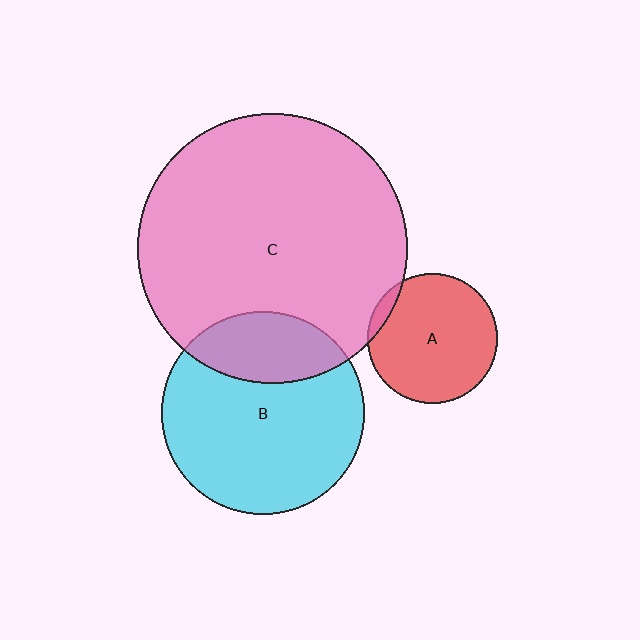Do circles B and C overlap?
Yes.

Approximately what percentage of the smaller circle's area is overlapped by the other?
Approximately 25%.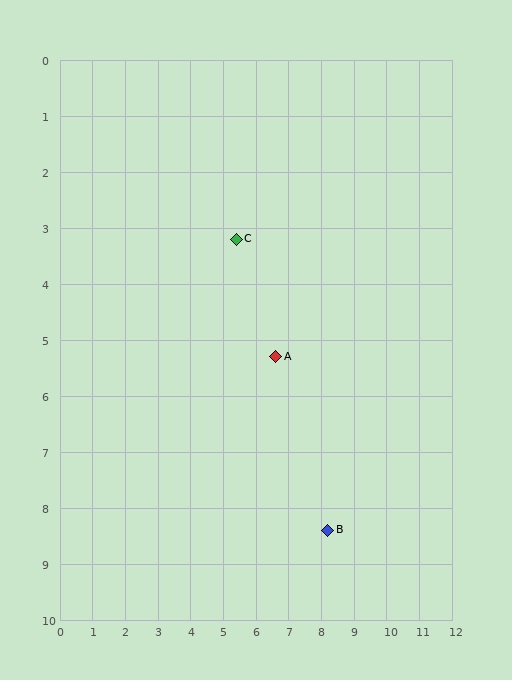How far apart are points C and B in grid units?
Points C and B are about 5.9 grid units apart.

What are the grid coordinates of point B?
Point B is at approximately (8.2, 8.4).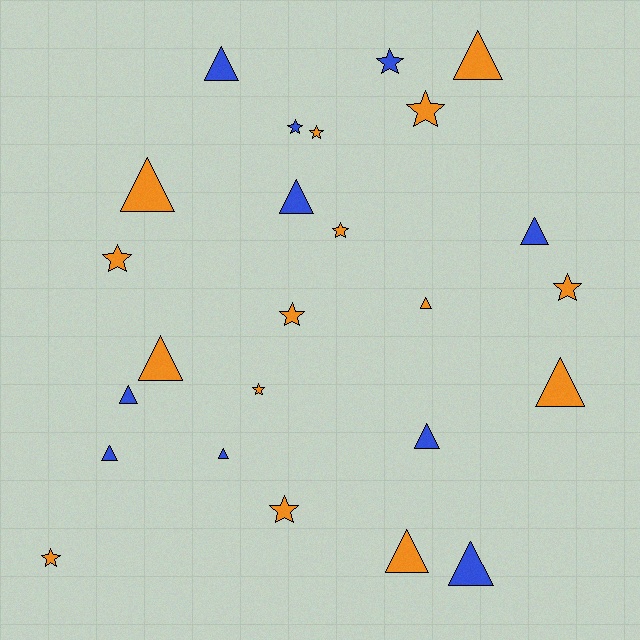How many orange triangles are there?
There are 6 orange triangles.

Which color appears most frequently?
Orange, with 15 objects.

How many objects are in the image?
There are 25 objects.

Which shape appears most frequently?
Triangle, with 14 objects.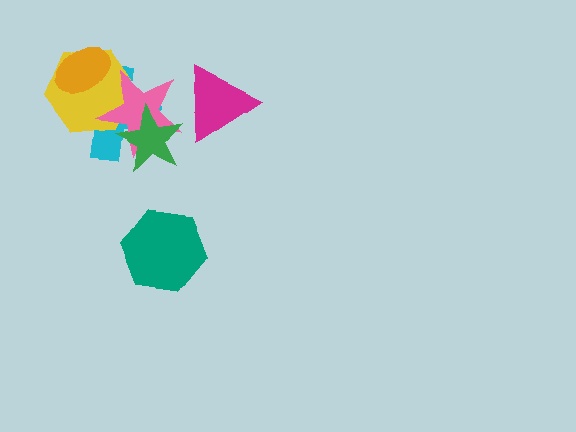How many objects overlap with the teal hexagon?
0 objects overlap with the teal hexagon.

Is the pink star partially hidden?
Yes, it is partially covered by another shape.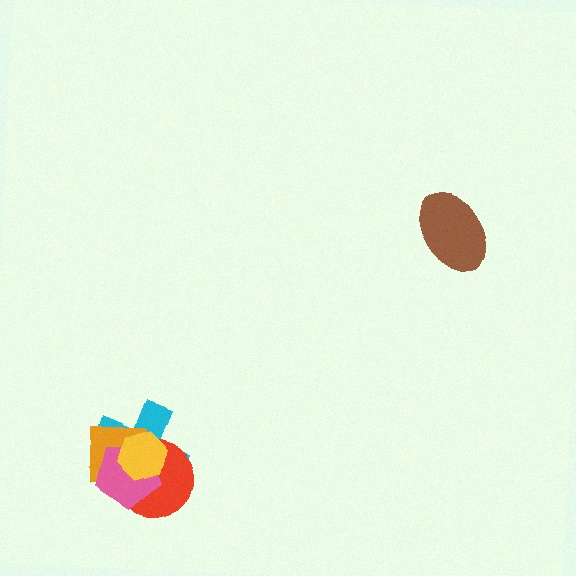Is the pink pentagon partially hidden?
Yes, it is partially covered by another shape.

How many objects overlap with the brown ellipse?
0 objects overlap with the brown ellipse.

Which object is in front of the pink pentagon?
The yellow hexagon is in front of the pink pentagon.